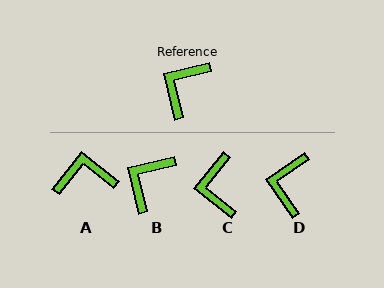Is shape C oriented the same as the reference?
No, it is off by about 38 degrees.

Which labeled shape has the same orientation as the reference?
B.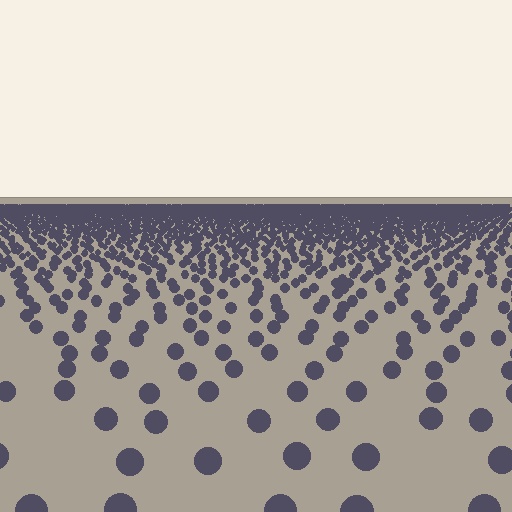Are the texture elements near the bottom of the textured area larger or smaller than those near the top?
Larger. Near the bottom, elements are closer to the viewer and appear at a bigger on-screen size.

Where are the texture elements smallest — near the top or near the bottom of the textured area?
Near the top.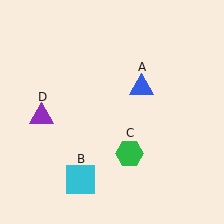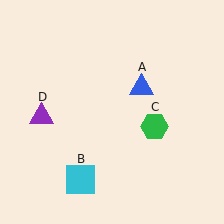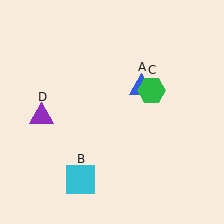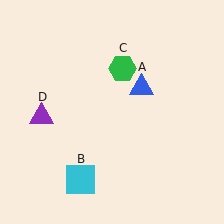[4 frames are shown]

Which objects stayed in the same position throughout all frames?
Blue triangle (object A) and cyan square (object B) and purple triangle (object D) remained stationary.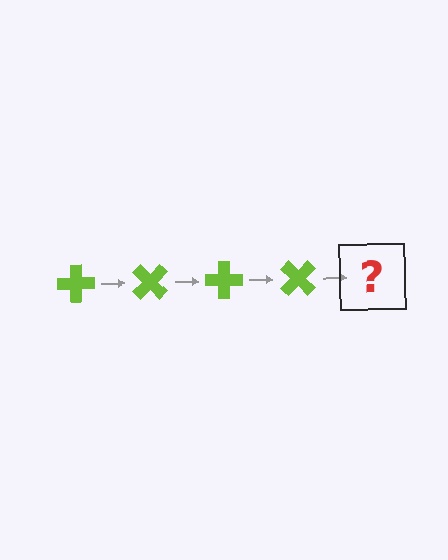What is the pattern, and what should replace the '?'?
The pattern is that the cross rotates 45 degrees each step. The '?' should be a lime cross rotated 180 degrees.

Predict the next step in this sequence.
The next step is a lime cross rotated 180 degrees.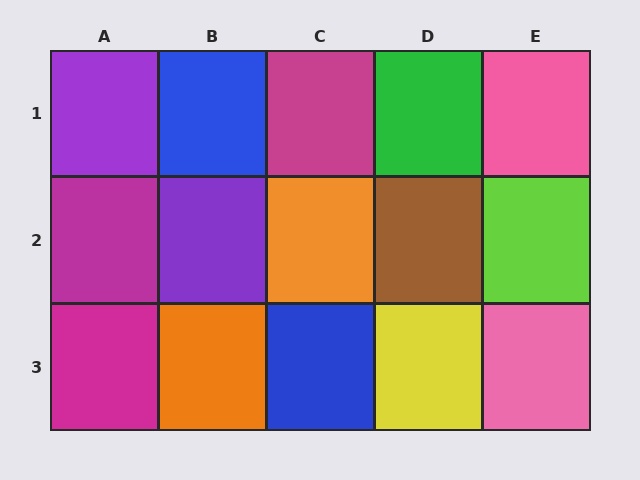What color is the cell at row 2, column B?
Purple.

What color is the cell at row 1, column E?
Pink.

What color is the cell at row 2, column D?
Brown.